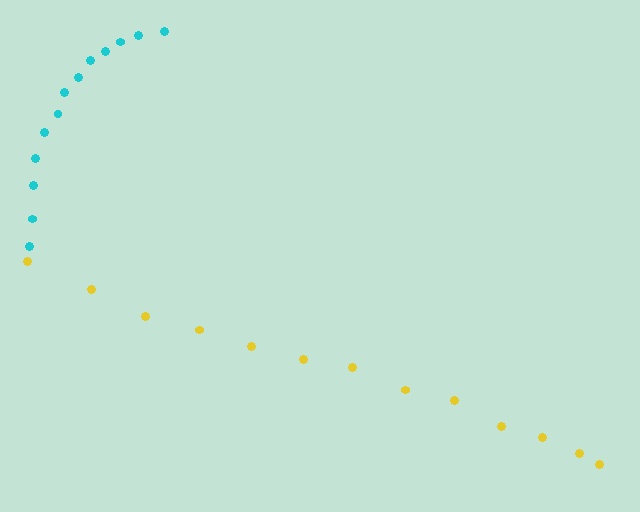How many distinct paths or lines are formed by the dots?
There are 2 distinct paths.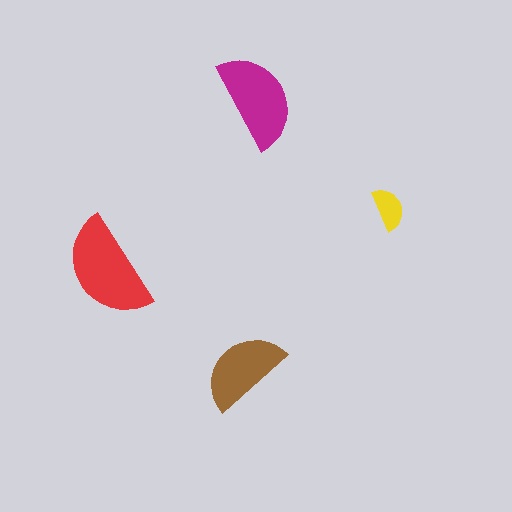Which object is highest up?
The magenta semicircle is topmost.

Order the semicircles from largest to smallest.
the red one, the magenta one, the brown one, the yellow one.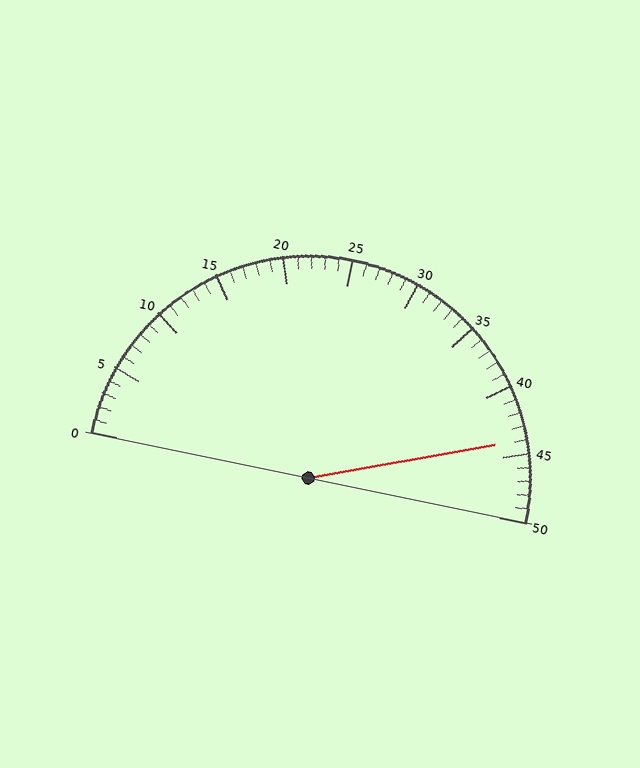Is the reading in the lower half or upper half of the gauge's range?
The reading is in the upper half of the range (0 to 50).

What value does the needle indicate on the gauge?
The needle indicates approximately 44.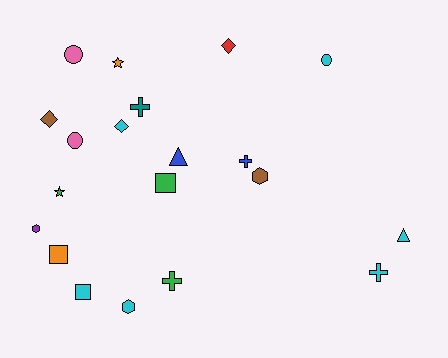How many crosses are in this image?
There are 4 crosses.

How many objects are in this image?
There are 20 objects.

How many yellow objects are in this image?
There are no yellow objects.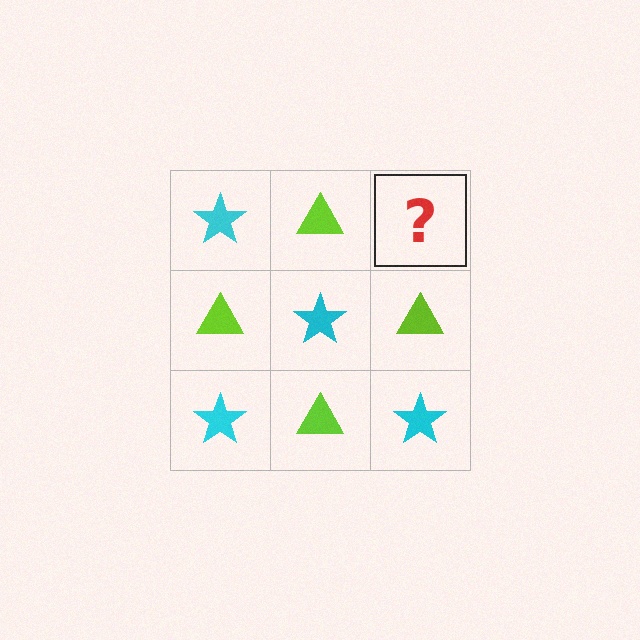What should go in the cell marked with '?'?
The missing cell should contain a cyan star.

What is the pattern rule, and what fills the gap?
The rule is that it alternates cyan star and lime triangle in a checkerboard pattern. The gap should be filled with a cyan star.